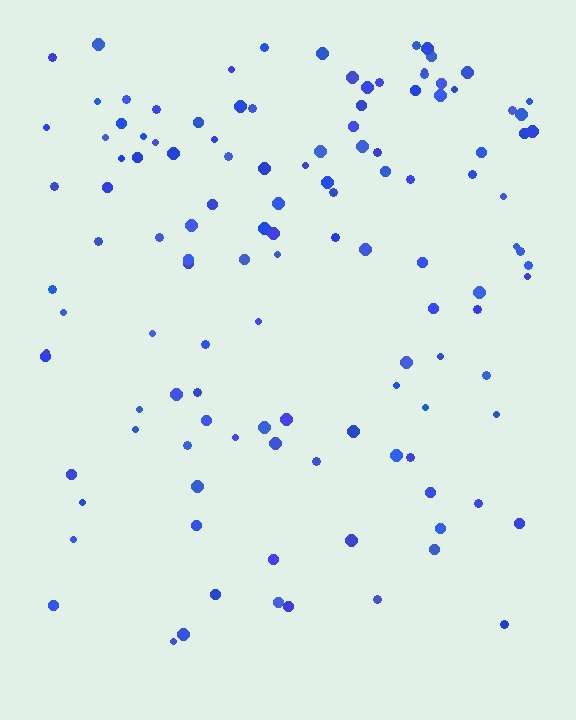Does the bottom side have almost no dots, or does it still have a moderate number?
Still a moderate number, just noticeably fewer than the top.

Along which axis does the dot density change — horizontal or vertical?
Vertical.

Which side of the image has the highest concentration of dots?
The top.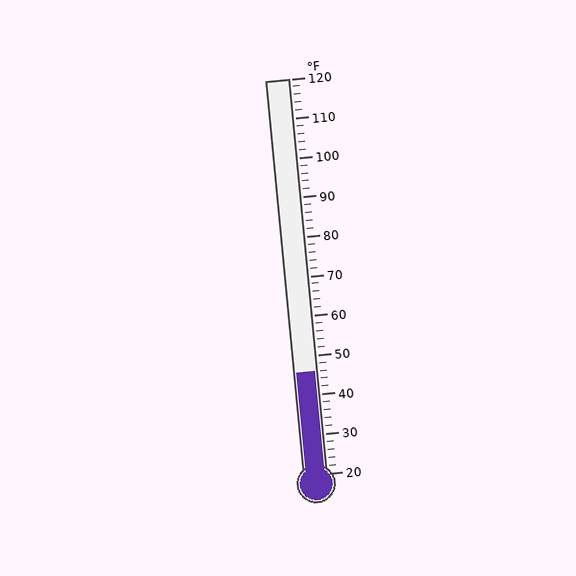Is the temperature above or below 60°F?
The temperature is below 60°F.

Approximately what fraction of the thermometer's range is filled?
The thermometer is filled to approximately 25% of its range.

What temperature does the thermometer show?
The thermometer shows approximately 46°F.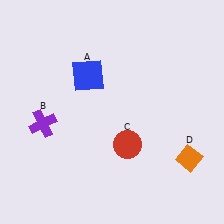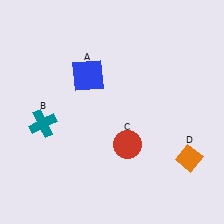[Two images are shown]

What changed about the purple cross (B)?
In Image 1, B is purple. In Image 2, it changed to teal.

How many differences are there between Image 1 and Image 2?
There is 1 difference between the two images.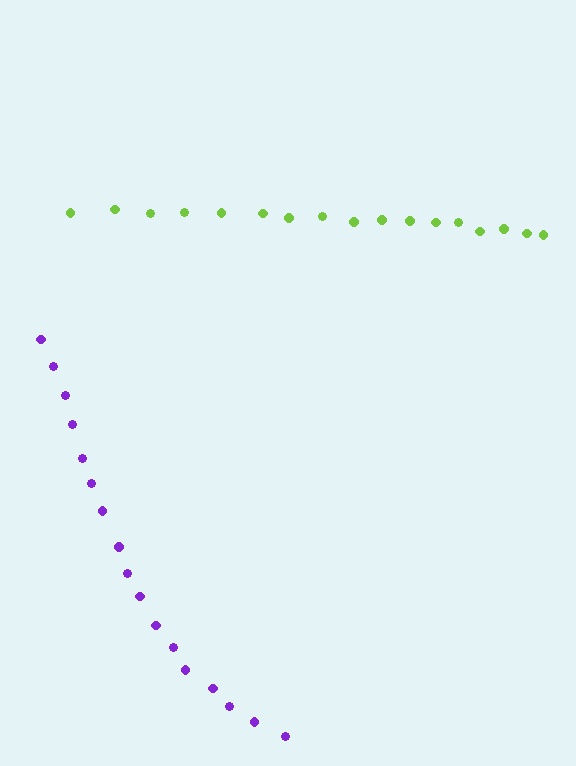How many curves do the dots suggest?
There are 2 distinct paths.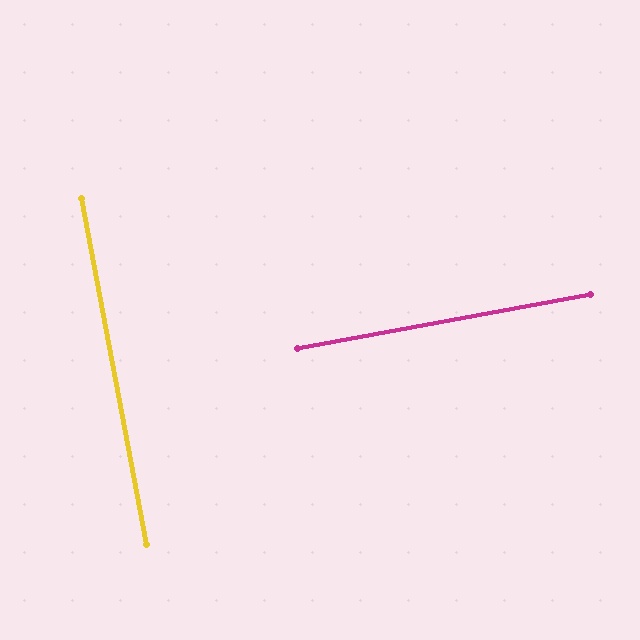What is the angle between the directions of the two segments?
Approximately 90 degrees.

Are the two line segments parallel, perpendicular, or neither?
Perpendicular — they meet at approximately 90°.